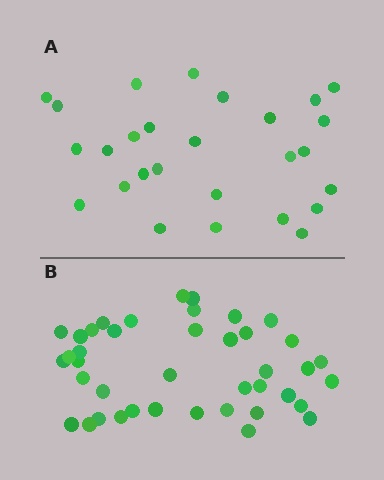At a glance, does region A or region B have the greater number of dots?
Region B (the bottom region) has more dots.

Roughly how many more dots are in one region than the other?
Region B has approximately 15 more dots than region A.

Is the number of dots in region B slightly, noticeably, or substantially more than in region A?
Region B has substantially more. The ratio is roughly 1.5 to 1.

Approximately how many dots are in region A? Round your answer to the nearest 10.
About 30 dots. (The exact count is 27, which rounds to 30.)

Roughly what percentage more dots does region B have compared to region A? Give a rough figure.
About 50% more.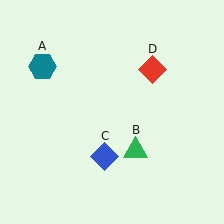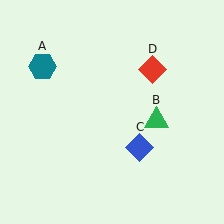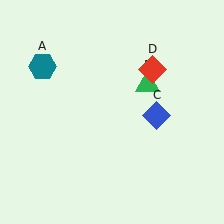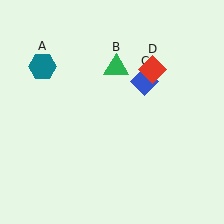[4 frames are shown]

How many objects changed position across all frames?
2 objects changed position: green triangle (object B), blue diamond (object C).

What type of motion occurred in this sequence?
The green triangle (object B), blue diamond (object C) rotated counterclockwise around the center of the scene.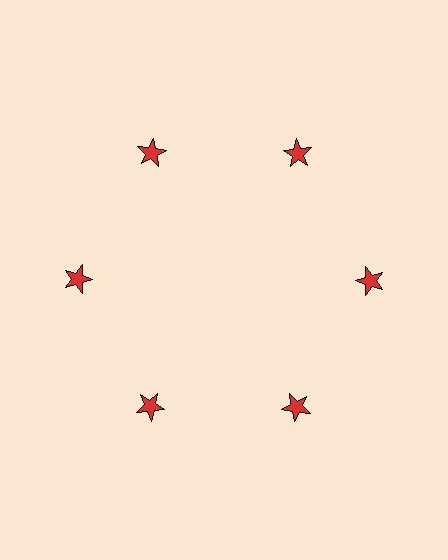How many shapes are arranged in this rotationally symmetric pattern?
There are 6 shapes, arranged in 6 groups of 1.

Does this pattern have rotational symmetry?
Yes, this pattern has 6-fold rotational symmetry. It looks the same after rotating 60 degrees around the center.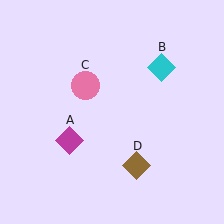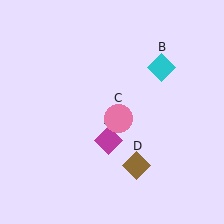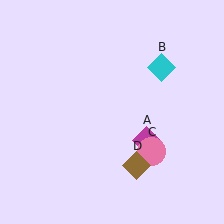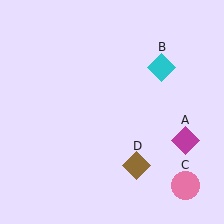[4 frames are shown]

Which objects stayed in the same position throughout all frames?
Cyan diamond (object B) and brown diamond (object D) remained stationary.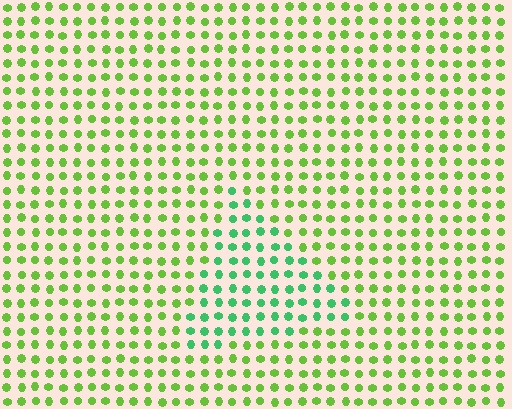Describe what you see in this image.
The image is filled with small lime elements in a uniform arrangement. A triangle-shaped region is visible where the elements are tinted to a slightly different hue, forming a subtle color boundary.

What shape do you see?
I see a triangle.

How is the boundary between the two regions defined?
The boundary is defined purely by a slight shift in hue (about 40 degrees). Spacing, size, and orientation are identical on both sides.